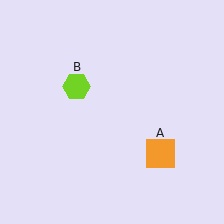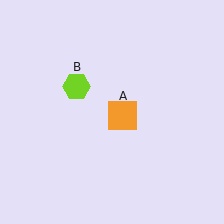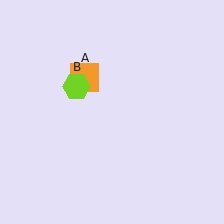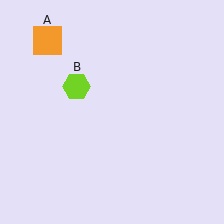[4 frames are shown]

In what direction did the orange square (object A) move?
The orange square (object A) moved up and to the left.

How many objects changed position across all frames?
1 object changed position: orange square (object A).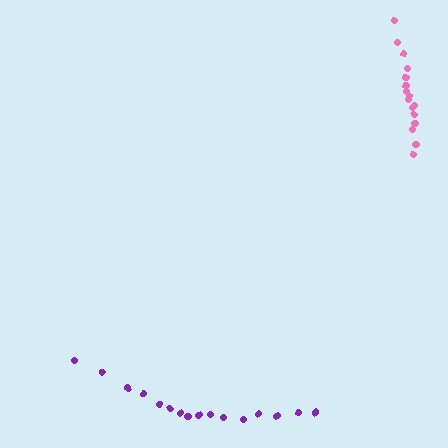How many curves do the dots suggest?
There are 2 distinct paths.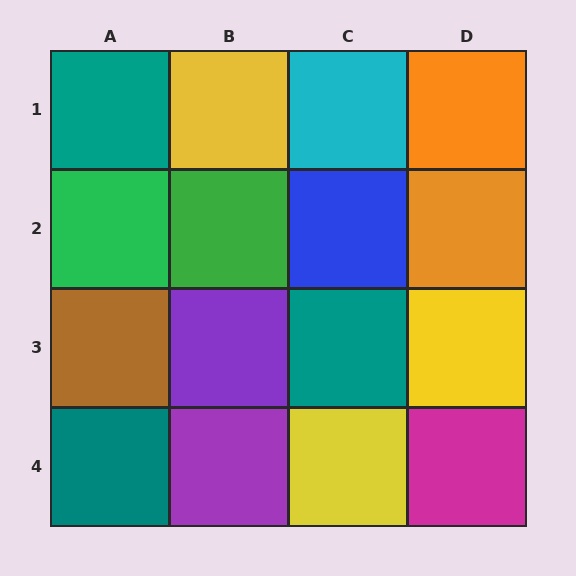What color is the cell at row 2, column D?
Orange.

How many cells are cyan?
1 cell is cyan.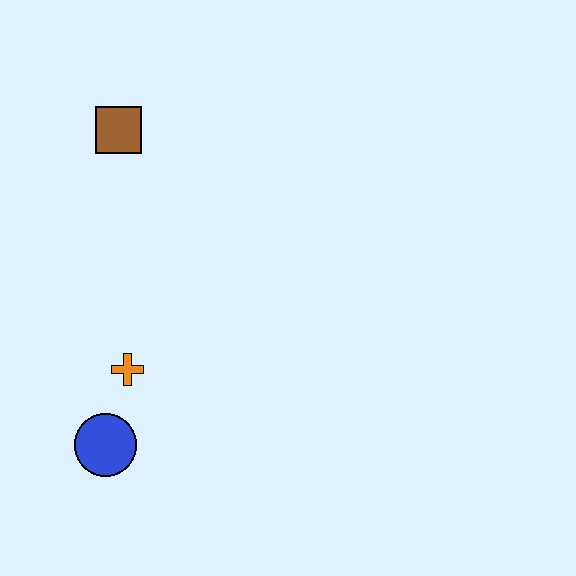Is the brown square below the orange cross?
No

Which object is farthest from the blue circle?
The brown square is farthest from the blue circle.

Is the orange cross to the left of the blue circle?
No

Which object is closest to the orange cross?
The blue circle is closest to the orange cross.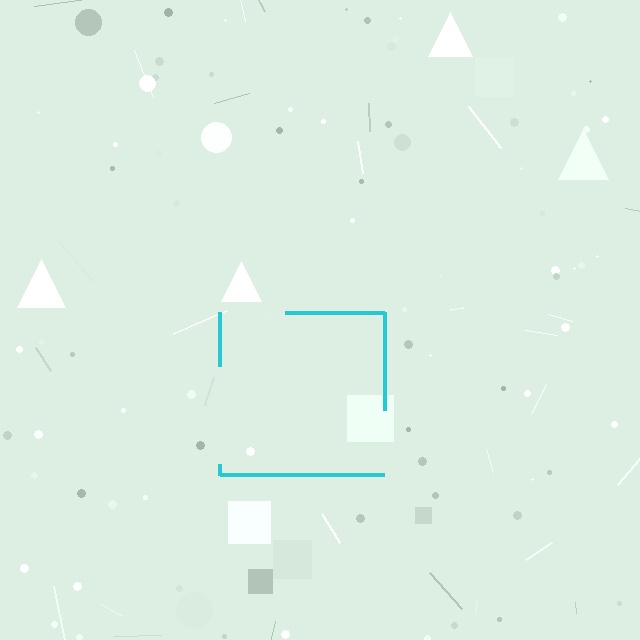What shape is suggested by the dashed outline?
The dashed outline suggests a square.